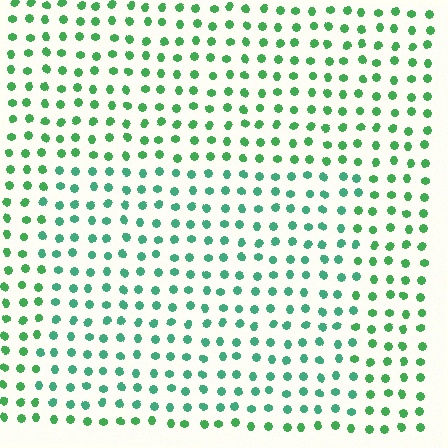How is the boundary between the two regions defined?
The boundary is defined purely by a slight shift in hue (about 25 degrees). Spacing, size, and orientation are identical on both sides.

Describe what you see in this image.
The image is filled with small green elements in a uniform arrangement. A rectangle-shaped region is visible where the elements are tinted to a slightly different hue, forming a subtle color boundary.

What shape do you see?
I see a rectangle.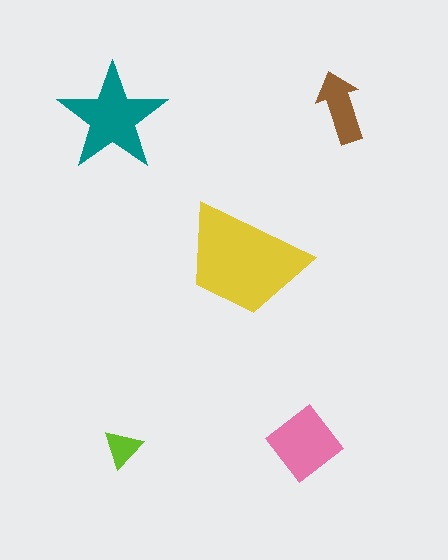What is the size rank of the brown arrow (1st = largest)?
4th.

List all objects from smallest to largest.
The lime triangle, the brown arrow, the pink diamond, the teal star, the yellow trapezoid.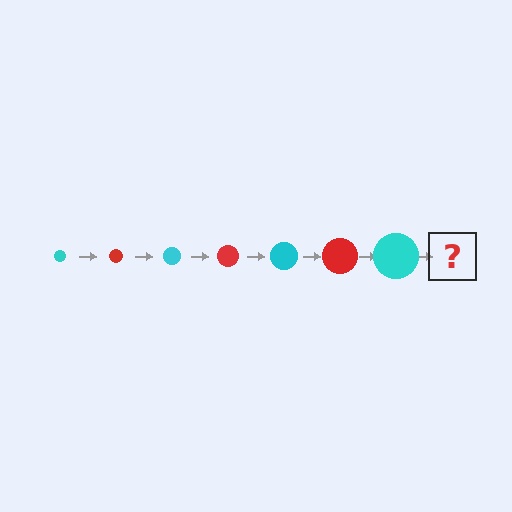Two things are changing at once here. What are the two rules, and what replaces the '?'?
The two rules are that the circle grows larger each step and the color cycles through cyan and red. The '?' should be a red circle, larger than the previous one.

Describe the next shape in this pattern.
It should be a red circle, larger than the previous one.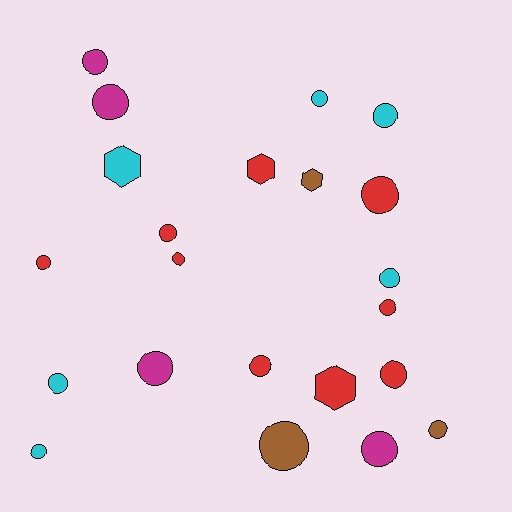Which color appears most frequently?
Red, with 9 objects.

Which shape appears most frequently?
Circle, with 18 objects.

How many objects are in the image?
There are 22 objects.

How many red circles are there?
There are 7 red circles.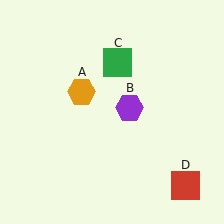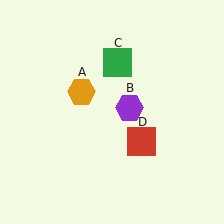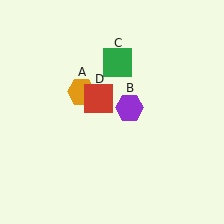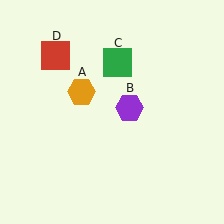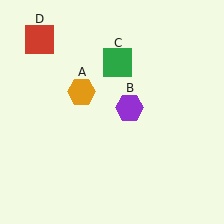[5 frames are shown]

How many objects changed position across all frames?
1 object changed position: red square (object D).